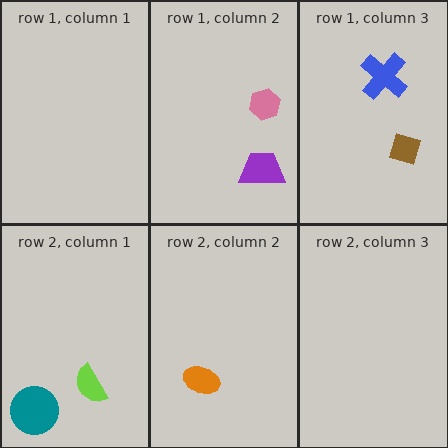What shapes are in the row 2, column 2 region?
The orange ellipse.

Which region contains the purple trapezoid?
The row 1, column 2 region.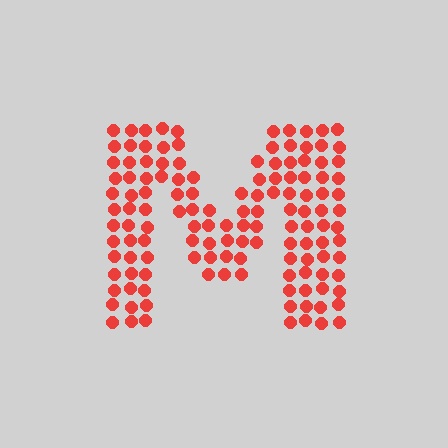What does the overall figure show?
The overall figure shows the letter M.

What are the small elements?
The small elements are circles.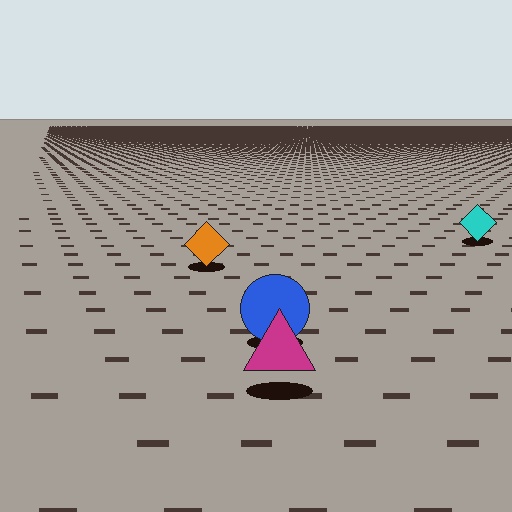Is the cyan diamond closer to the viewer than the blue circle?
No. The blue circle is closer — you can tell from the texture gradient: the ground texture is coarser near it.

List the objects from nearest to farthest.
From nearest to farthest: the magenta triangle, the blue circle, the orange diamond, the cyan diamond.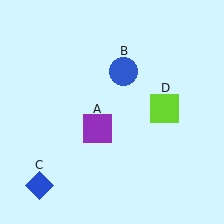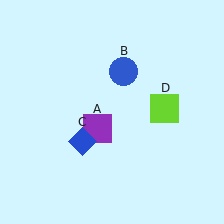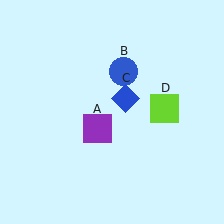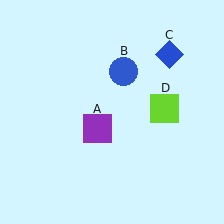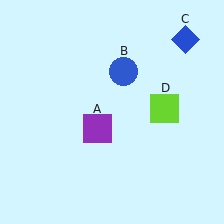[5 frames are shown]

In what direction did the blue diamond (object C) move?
The blue diamond (object C) moved up and to the right.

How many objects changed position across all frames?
1 object changed position: blue diamond (object C).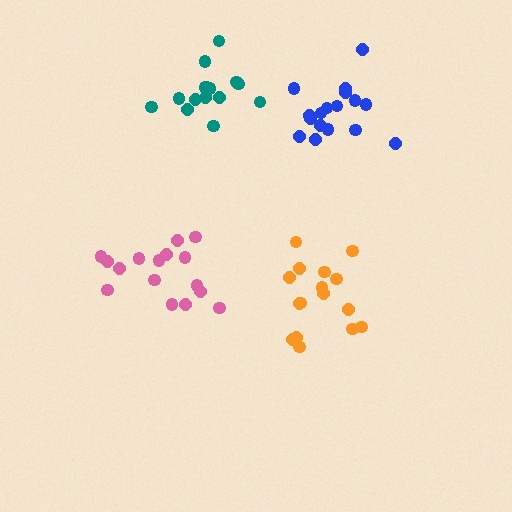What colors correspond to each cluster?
The clusters are colored: teal, orange, pink, blue.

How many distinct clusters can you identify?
There are 4 distinct clusters.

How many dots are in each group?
Group 1: 15 dots, Group 2: 16 dots, Group 3: 16 dots, Group 4: 17 dots (64 total).